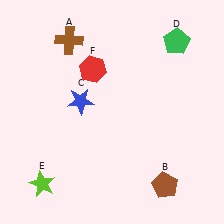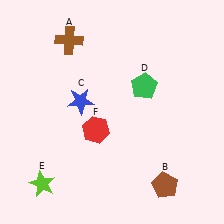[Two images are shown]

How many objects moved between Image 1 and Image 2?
2 objects moved between the two images.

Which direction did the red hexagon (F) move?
The red hexagon (F) moved down.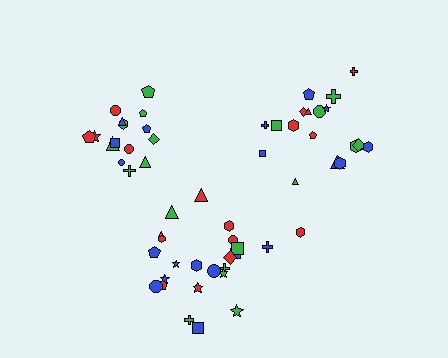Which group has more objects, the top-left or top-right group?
The top-right group.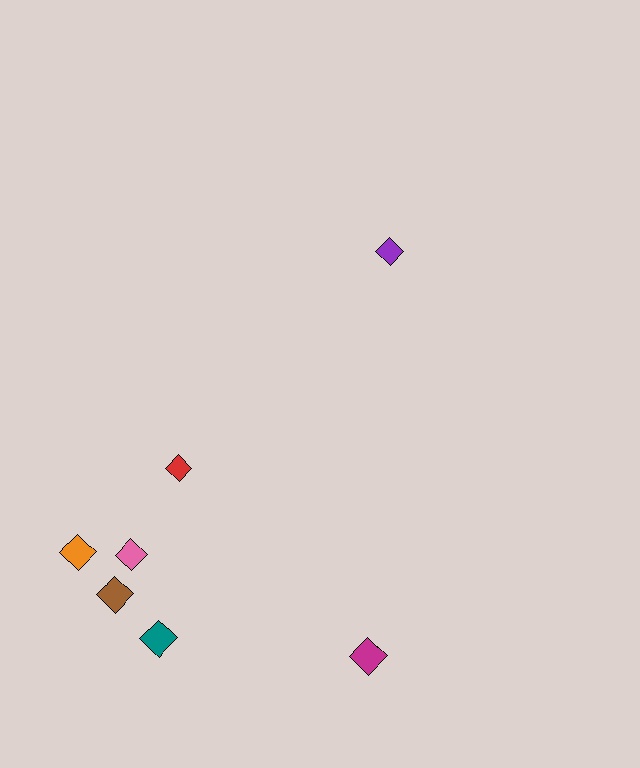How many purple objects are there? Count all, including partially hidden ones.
There is 1 purple object.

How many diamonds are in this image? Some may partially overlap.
There are 7 diamonds.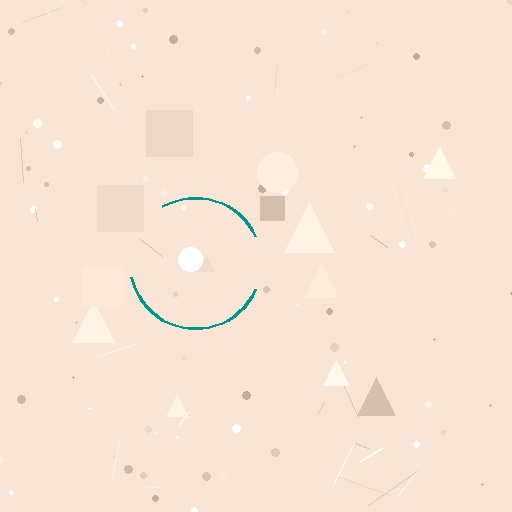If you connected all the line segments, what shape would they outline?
They would outline a circle.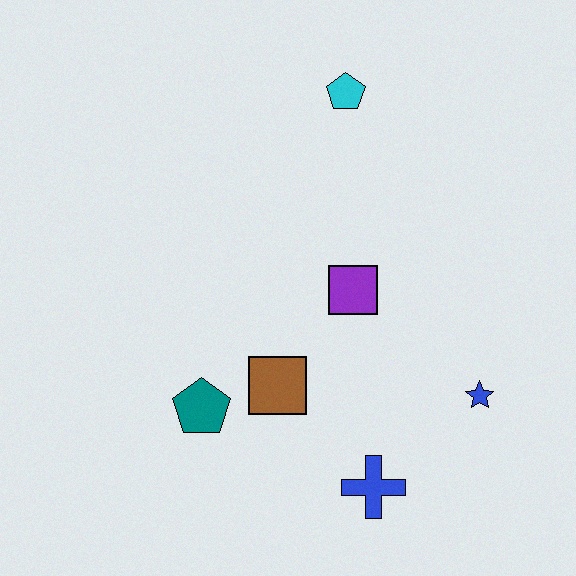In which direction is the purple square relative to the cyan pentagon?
The purple square is below the cyan pentagon.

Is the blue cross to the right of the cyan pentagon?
Yes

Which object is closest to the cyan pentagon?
The purple square is closest to the cyan pentagon.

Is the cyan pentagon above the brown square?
Yes